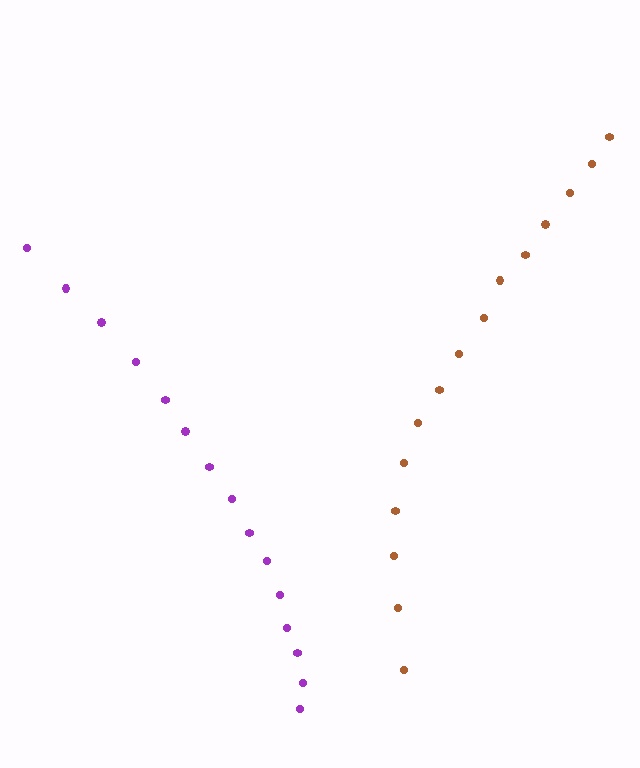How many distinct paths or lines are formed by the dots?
There are 2 distinct paths.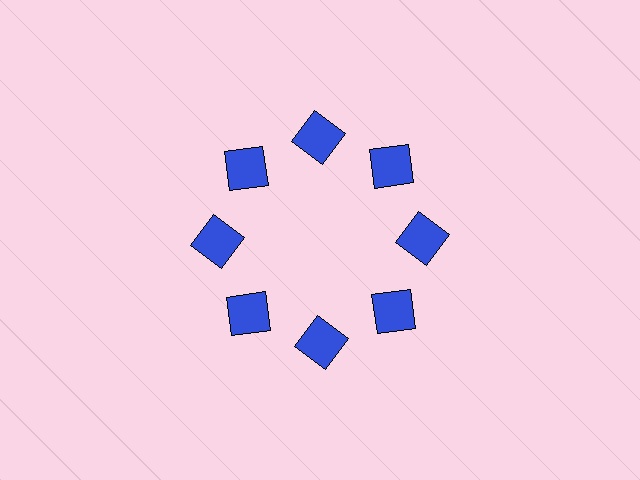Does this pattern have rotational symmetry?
Yes, this pattern has 8-fold rotational symmetry. It looks the same after rotating 45 degrees around the center.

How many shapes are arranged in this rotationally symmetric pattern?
There are 8 shapes, arranged in 8 groups of 1.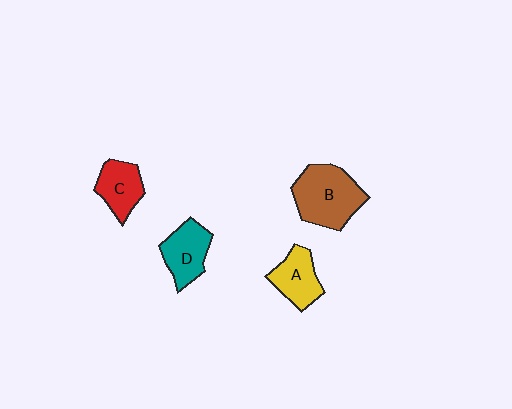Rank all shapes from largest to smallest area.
From largest to smallest: B (brown), D (teal), A (yellow), C (red).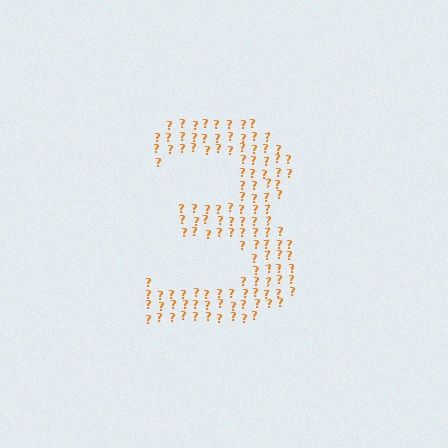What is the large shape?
The large shape is the digit 3.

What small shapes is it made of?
It is made of small question marks.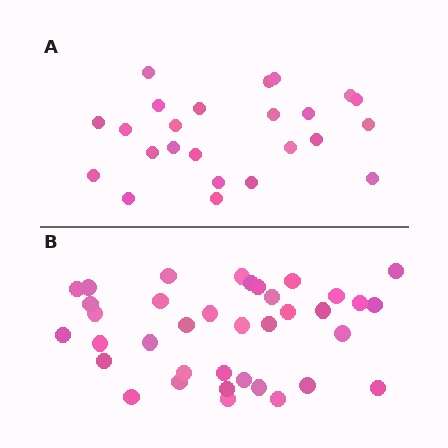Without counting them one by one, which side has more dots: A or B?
Region B (the bottom region) has more dots.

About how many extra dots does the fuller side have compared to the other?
Region B has approximately 15 more dots than region A.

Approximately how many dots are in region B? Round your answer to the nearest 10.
About 40 dots. (The exact count is 37, which rounds to 40.)